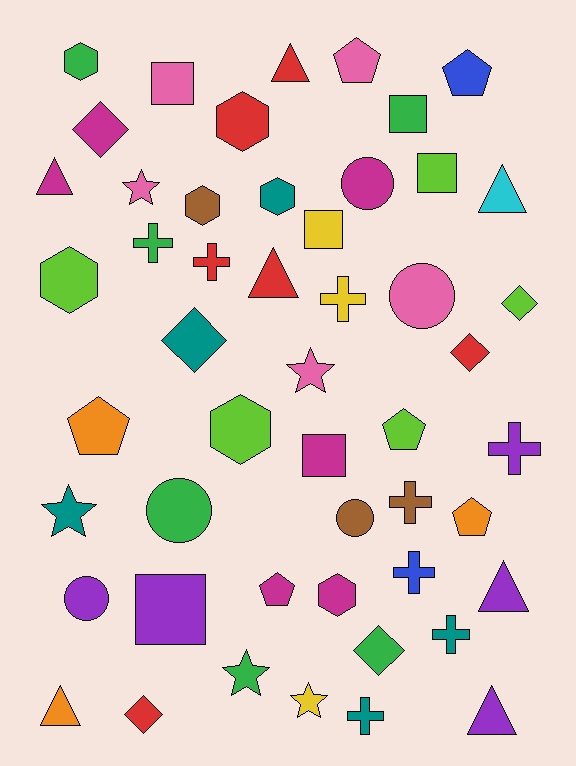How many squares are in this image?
There are 6 squares.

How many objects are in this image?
There are 50 objects.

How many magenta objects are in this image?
There are 6 magenta objects.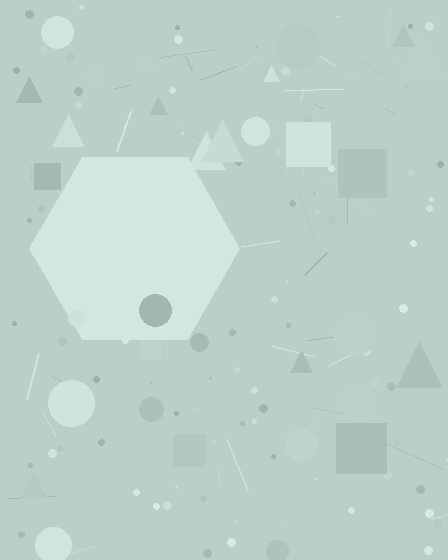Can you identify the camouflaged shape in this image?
The camouflaged shape is a hexagon.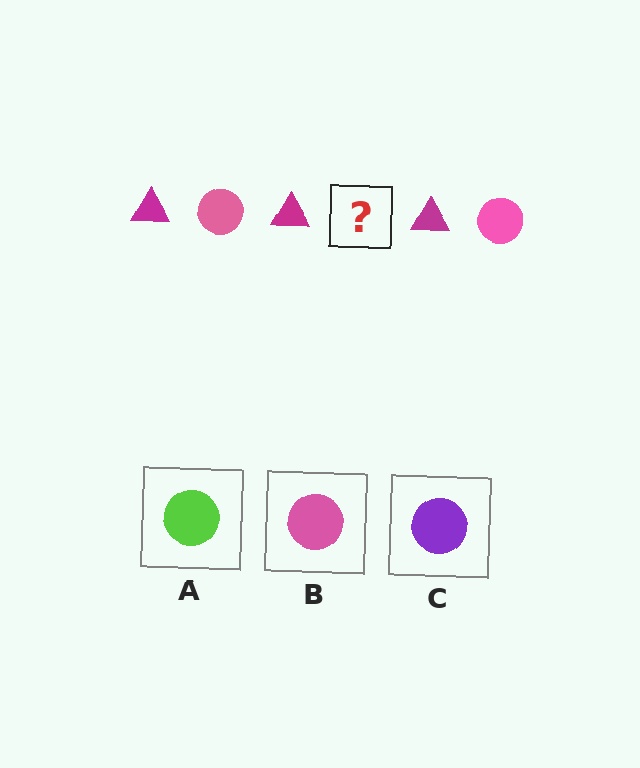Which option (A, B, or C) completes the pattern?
B.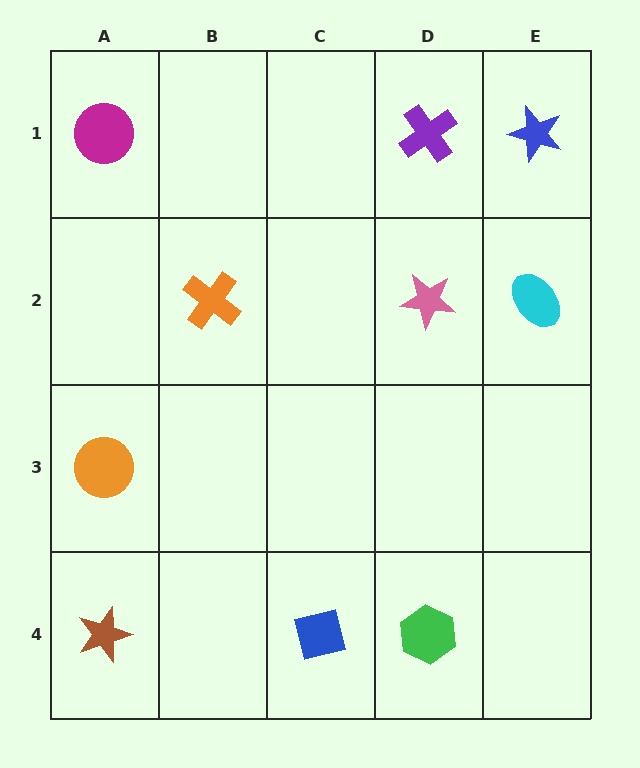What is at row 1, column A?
A magenta circle.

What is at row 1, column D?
A purple cross.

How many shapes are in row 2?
3 shapes.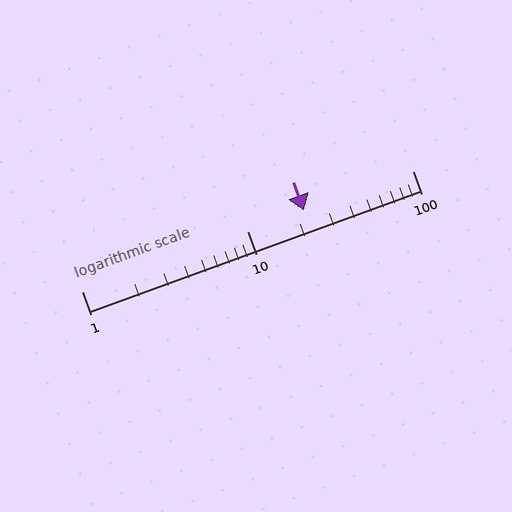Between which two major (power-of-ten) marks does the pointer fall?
The pointer is between 10 and 100.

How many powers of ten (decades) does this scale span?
The scale spans 2 decades, from 1 to 100.